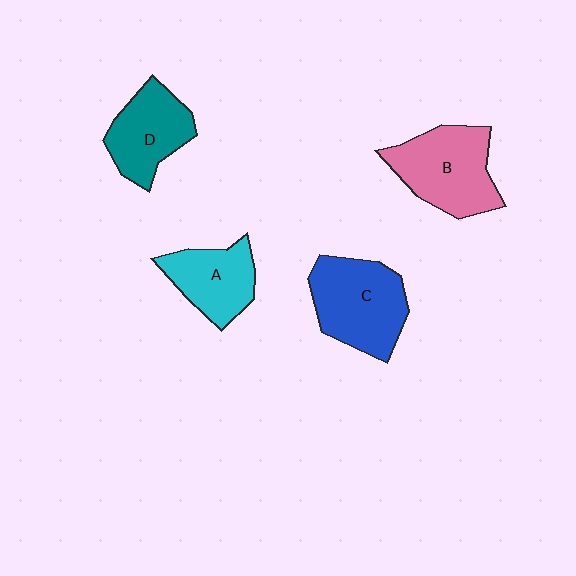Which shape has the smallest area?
Shape A (cyan).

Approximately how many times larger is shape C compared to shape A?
Approximately 1.4 times.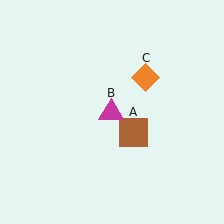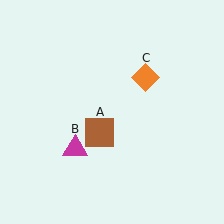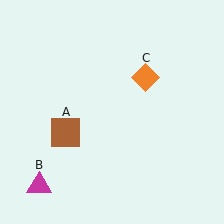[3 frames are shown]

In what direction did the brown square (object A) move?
The brown square (object A) moved left.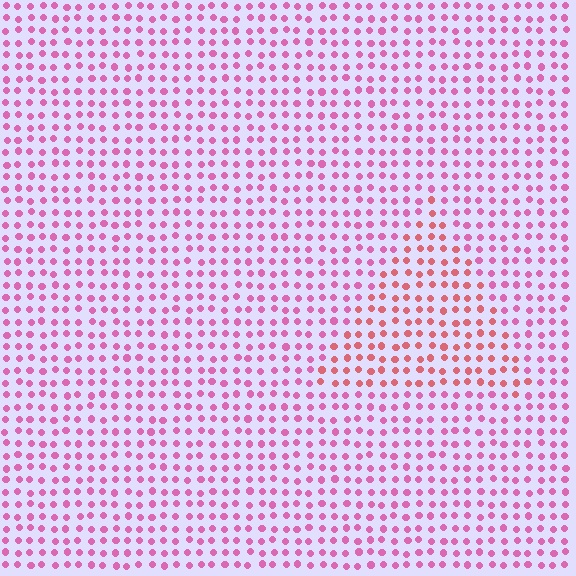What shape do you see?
I see a triangle.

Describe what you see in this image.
The image is filled with small pink elements in a uniform arrangement. A triangle-shaped region is visible where the elements are tinted to a slightly different hue, forming a subtle color boundary.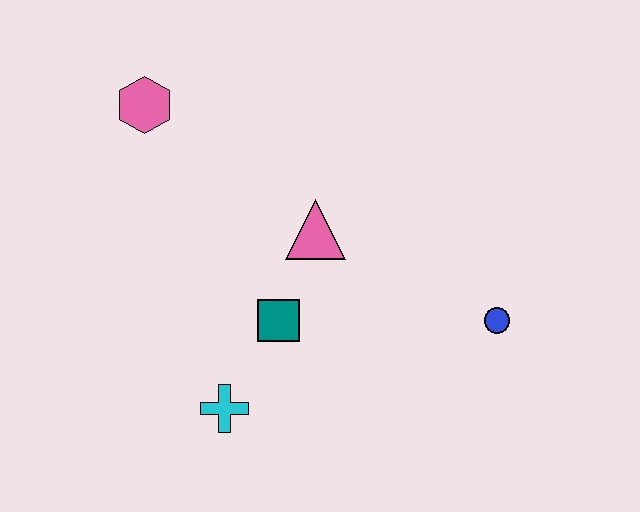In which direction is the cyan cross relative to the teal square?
The cyan cross is below the teal square.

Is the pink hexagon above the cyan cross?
Yes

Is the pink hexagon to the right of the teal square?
No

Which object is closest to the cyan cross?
The teal square is closest to the cyan cross.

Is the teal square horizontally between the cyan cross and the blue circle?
Yes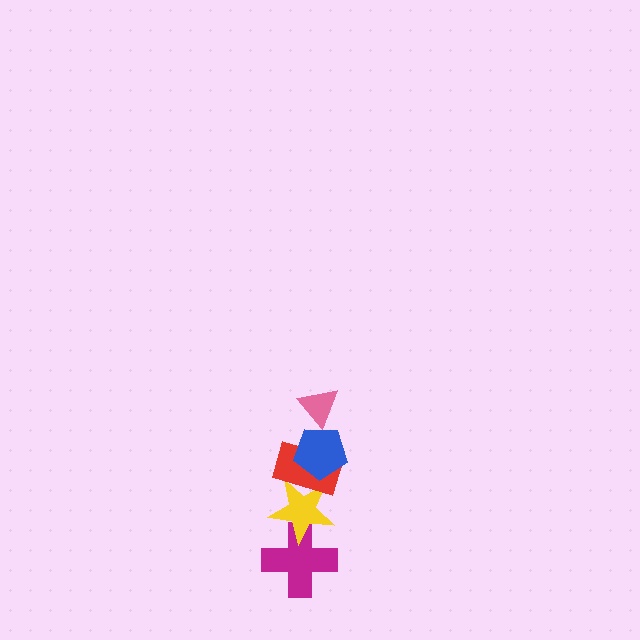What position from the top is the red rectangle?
The red rectangle is 3rd from the top.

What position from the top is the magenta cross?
The magenta cross is 5th from the top.